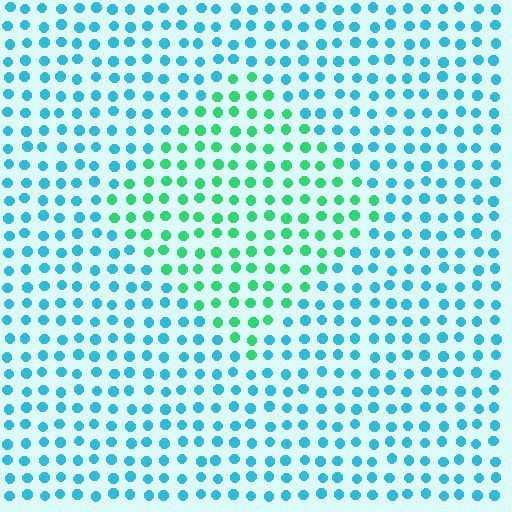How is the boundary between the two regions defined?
The boundary is defined purely by a slight shift in hue (about 46 degrees). Spacing, size, and orientation are identical on both sides.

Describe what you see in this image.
The image is filled with small cyan elements in a uniform arrangement. A diamond-shaped region is visible where the elements are tinted to a slightly different hue, forming a subtle color boundary.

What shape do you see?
I see a diamond.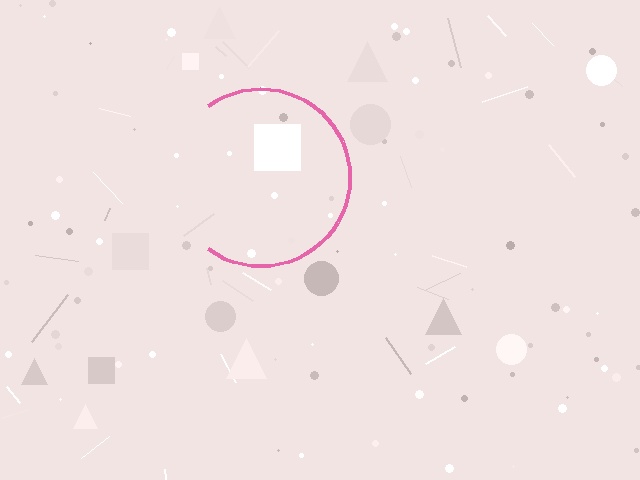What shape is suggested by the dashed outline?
The dashed outline suggests a circle.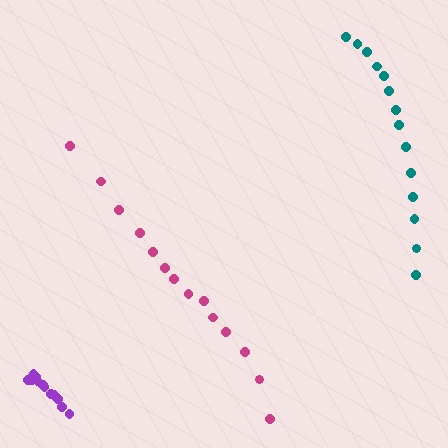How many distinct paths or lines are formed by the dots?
There are 3 distinct paths.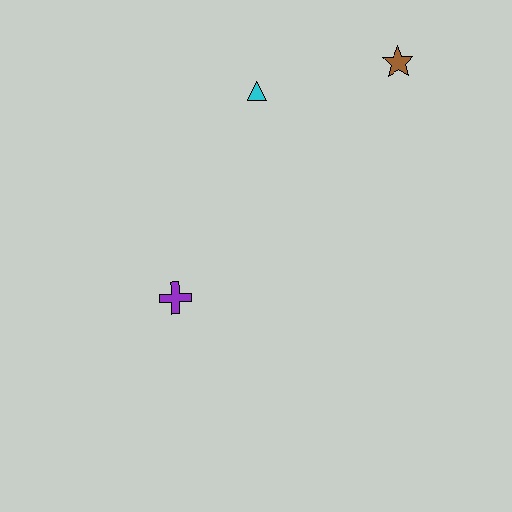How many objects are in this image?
There are 3 objects.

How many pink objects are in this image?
There are no pink objects.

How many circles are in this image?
There are no circles.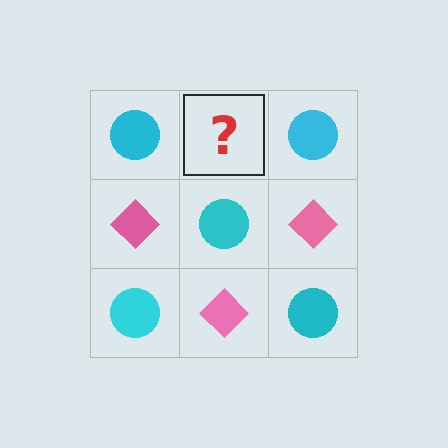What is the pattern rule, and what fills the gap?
The rule is that it alternates cyan circle and pink diamond in a checkerboard pattern. The gap should be filled with a pink diamond.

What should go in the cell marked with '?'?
The missing cell should contain a pink diamond.